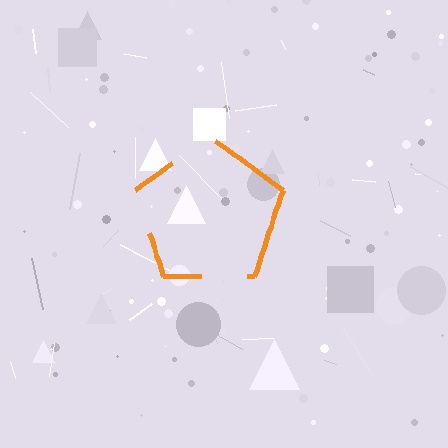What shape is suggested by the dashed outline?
The dashed outline suggests a pentagon.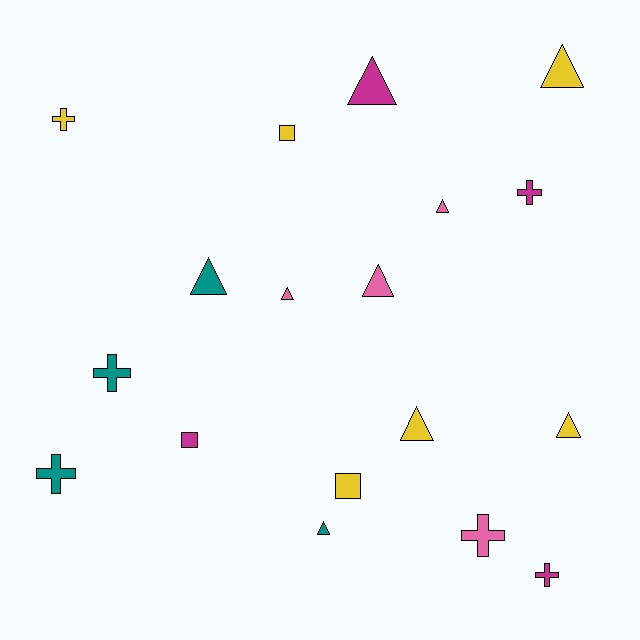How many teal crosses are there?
There are 2 teal crosses.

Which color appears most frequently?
Yellow, with 6 objects.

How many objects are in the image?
There are 18 objects.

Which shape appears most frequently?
Triangle, with 9 objects.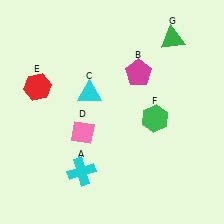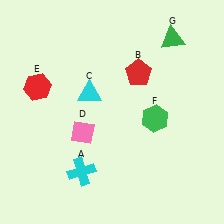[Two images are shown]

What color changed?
The pentagon (B) changed from magenta in Image 1 to red in Image 2.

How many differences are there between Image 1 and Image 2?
There is 1 difference between the two images.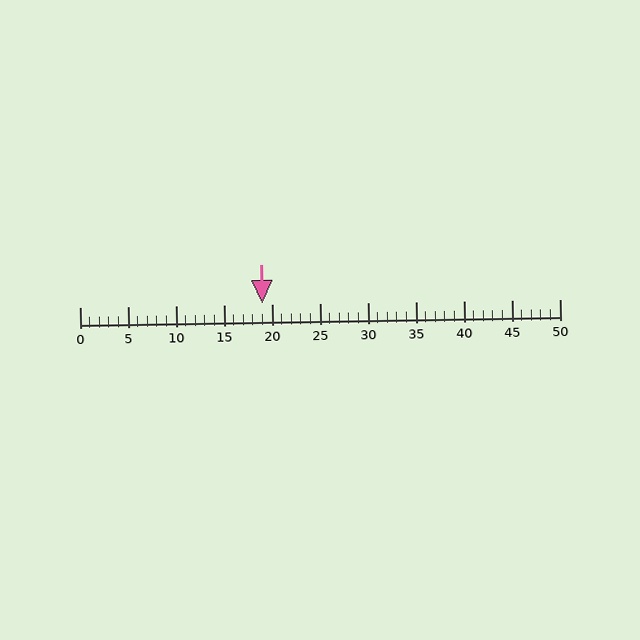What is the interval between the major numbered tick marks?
The major tick marks are spaced 5 units apart.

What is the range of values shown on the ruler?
The ruler shows values from 0 to 50.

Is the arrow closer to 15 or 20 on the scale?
The arrow is closer to 20.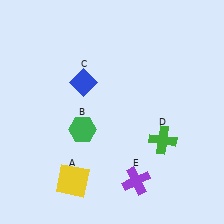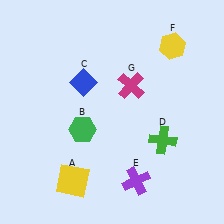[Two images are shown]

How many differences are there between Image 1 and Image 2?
There are 2 differences between the two images.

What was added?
A yellow hexagon (F), a magenta cross (G) were added in Image 2.